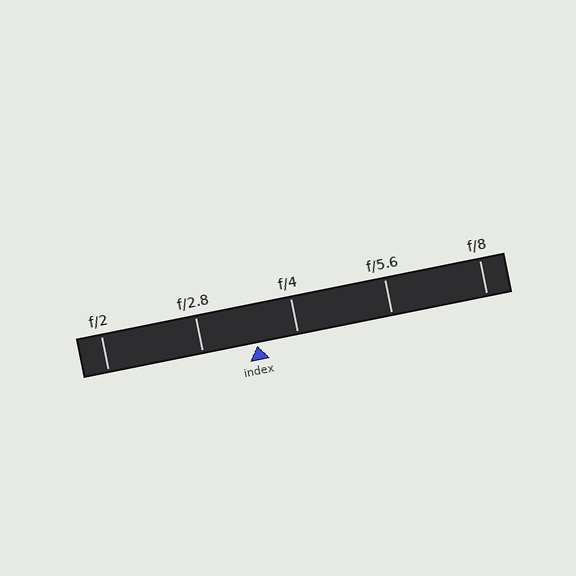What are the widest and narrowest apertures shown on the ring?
The widest aperture shown is f/2 and the narrowest is f/8.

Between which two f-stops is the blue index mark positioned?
The index mark is between f/2.8 and f/4.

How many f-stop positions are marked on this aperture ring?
There are 5 f-stop positions marked.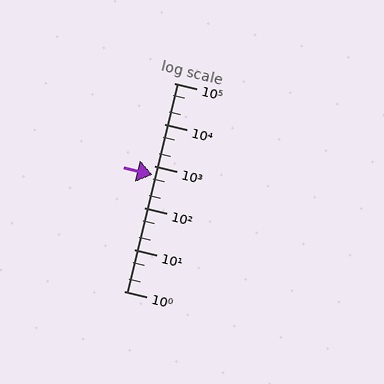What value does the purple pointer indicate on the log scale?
The pointer indicates approximately 630.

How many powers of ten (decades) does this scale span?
The scale spans 5 decades, from 1 to 100000.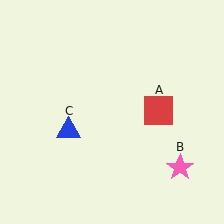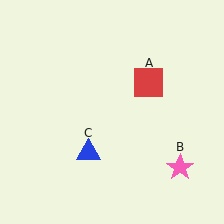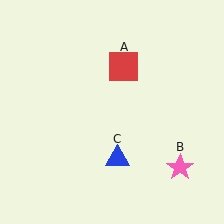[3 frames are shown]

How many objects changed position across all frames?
2 objects changed position: red square (object A), blue triangle (object C).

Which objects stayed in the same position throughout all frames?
Pink star (object B) remained stationary.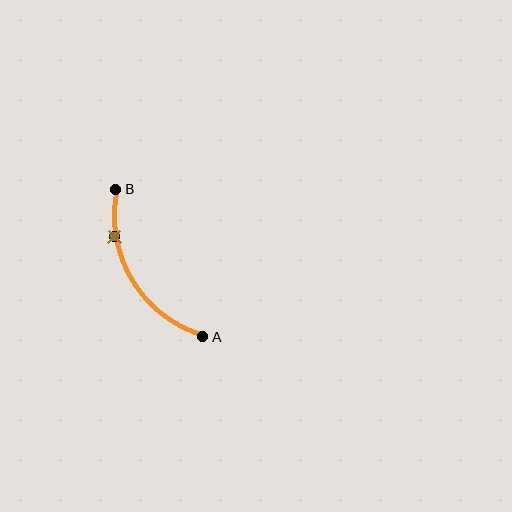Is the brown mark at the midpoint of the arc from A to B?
No. The brown mark lies on the arc but is closer to endpoint B. The arc midpoint would be at the point on the curve equidistant along the arc from both A and B.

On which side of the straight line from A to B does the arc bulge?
The arc bulges to the left of the straight line connecting A and B.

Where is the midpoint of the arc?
The arc midpoint is the point on the curve farthest from the straight line joining A and B. It sits to the left of that line.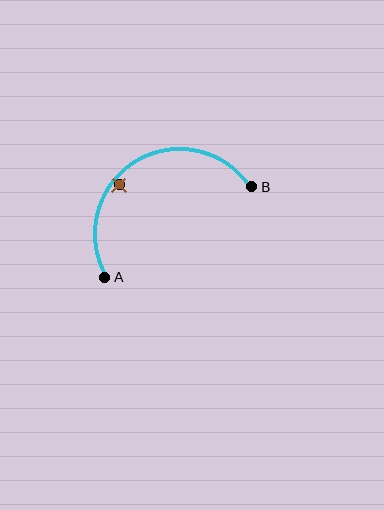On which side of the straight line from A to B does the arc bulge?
The arc bulges above the straight line connecting A and B.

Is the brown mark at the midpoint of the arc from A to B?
No — the brown mark does not lie on the arc at all. It sits slightly inside the curve.